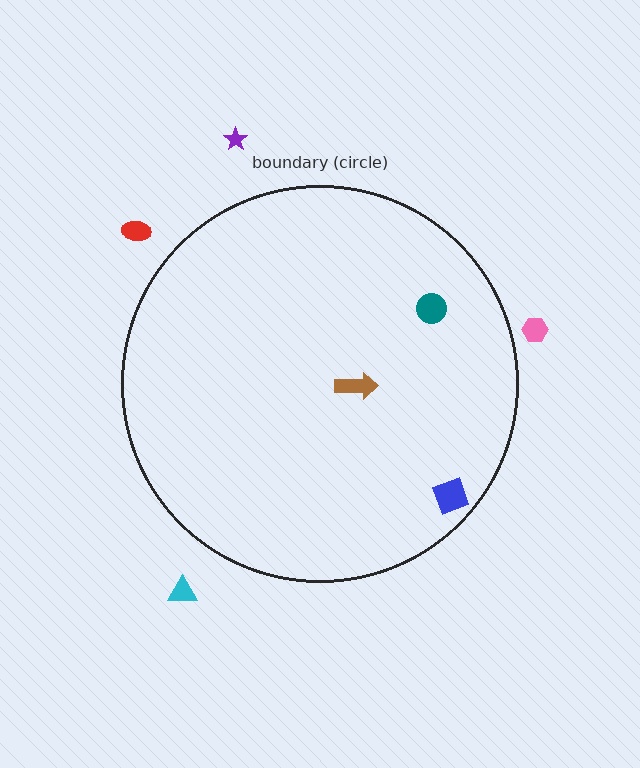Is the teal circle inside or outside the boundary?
Inside.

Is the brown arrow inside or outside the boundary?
Inside.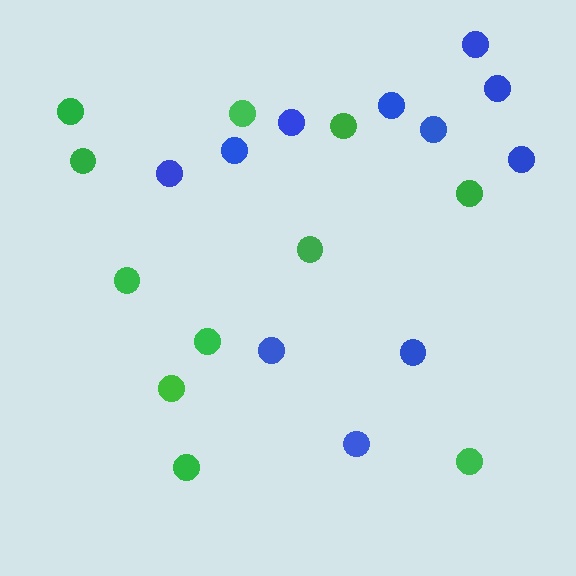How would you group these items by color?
There are 2 groups: one group of green circles (11) and one group of blue circles (11).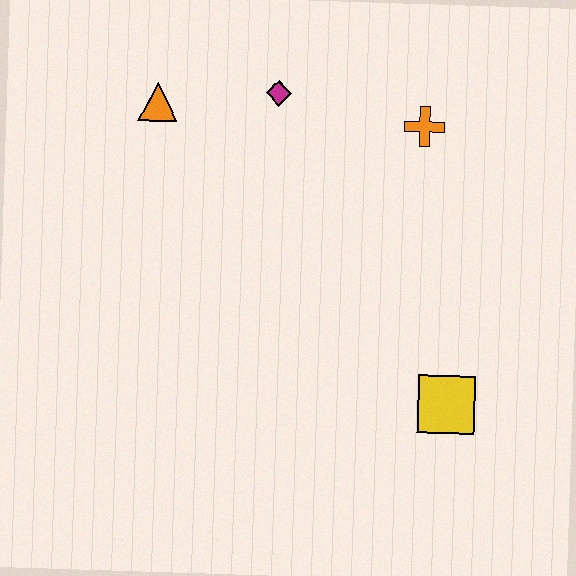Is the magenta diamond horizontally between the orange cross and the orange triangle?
Yes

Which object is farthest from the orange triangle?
The yellow square is farthest from the orange triangle.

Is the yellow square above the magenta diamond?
No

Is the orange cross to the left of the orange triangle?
No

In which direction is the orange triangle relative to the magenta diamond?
The orange triangle is to the left of the magenta diamond.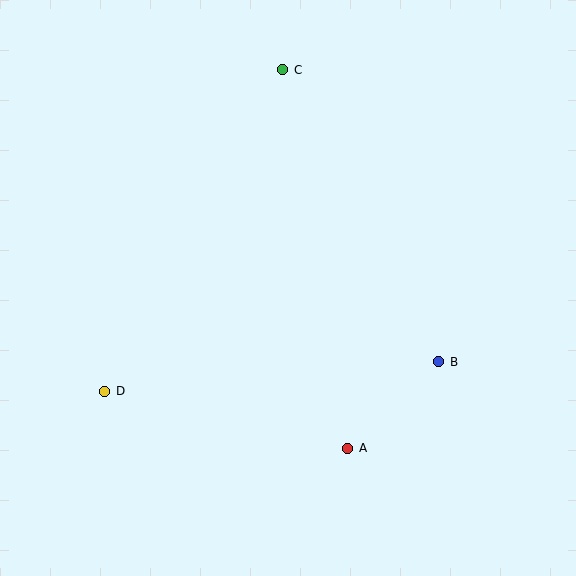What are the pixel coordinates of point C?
Point C is at (283, 70).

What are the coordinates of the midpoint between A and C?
The midpoint between A and C is at (315, 259).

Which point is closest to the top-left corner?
Point C is closest to the top-left corner.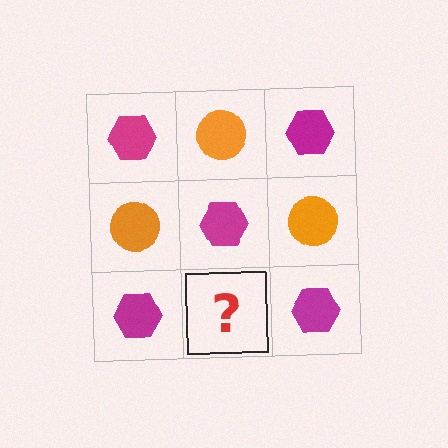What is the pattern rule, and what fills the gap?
The rule is that it alternates magenta hexagon and orange circle in a checkerboard pattern. The gap should be filled with an orange circle.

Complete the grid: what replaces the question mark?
The question mark should be replaced with an orange circle.